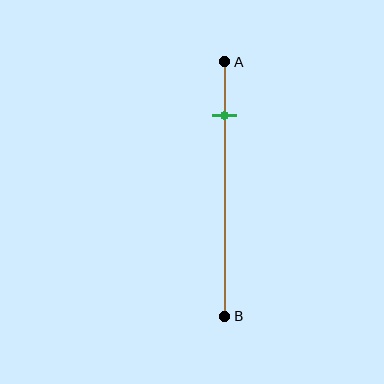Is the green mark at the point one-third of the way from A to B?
No, the mark is at about 20% from A, not at the 33% one-third point.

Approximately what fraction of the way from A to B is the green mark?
The green mark is approximately 20% of the way from A to B.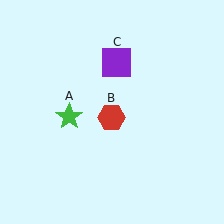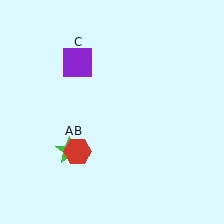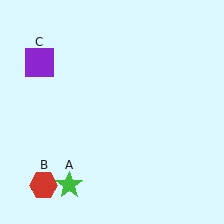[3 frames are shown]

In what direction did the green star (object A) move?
The green star (object A) moved down.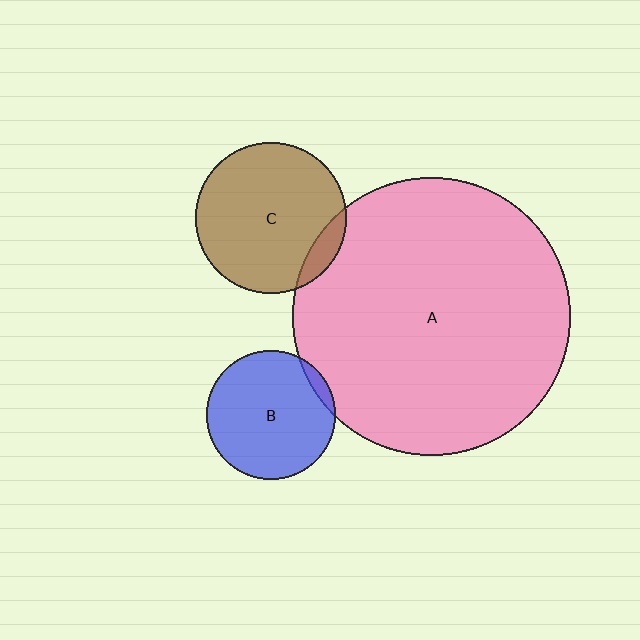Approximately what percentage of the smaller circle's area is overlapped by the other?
Approximately 5%.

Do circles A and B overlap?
Yes.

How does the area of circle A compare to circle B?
Approximately 4.6 times.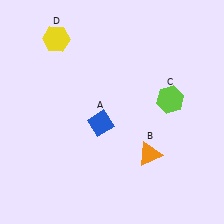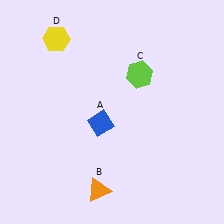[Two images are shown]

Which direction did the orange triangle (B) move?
The orange triangle (B) moved left.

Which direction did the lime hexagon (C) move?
The lime hexagon (C) moved left.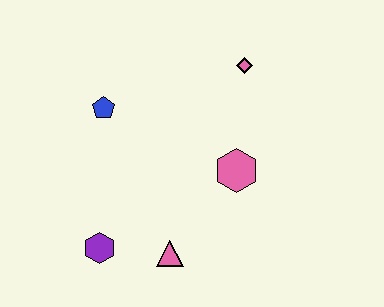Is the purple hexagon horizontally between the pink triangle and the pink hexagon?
No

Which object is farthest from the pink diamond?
The purple hexagon is farthest from the pink diamond.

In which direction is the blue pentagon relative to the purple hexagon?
The blue pentagon is above the purple hexagon.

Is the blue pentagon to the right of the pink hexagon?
No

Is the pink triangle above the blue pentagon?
No